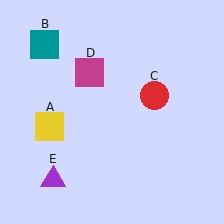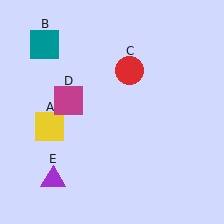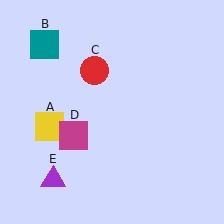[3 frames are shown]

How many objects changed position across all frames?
2 objects changed position: red circle (object C), magenta square (object D).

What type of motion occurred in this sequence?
The red circle (object C), magenta square (object D) rotated counterclockwise around the center of the scene.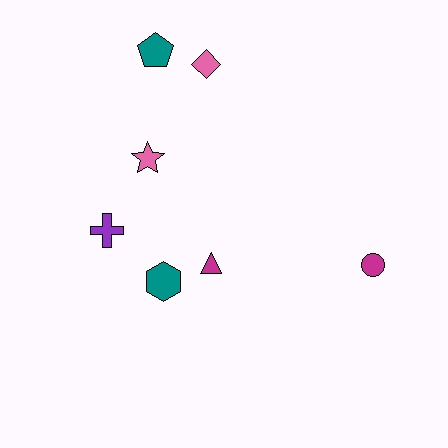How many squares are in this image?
There are no squares.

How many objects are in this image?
There are 7 objects.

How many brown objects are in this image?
There are no brown objects.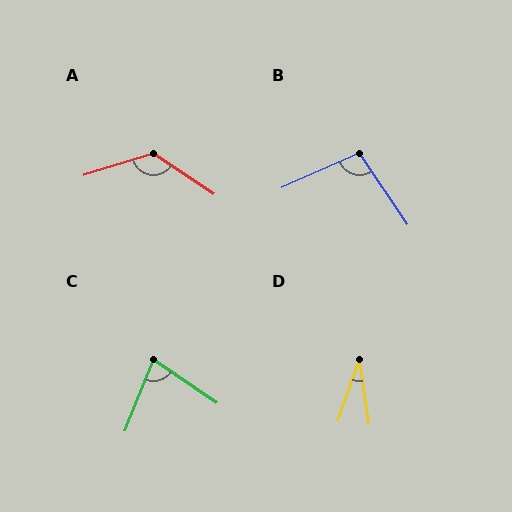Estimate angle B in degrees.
Approximately 100 degrees.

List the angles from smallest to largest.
D (28°), C (77°), B (100°), A (129°).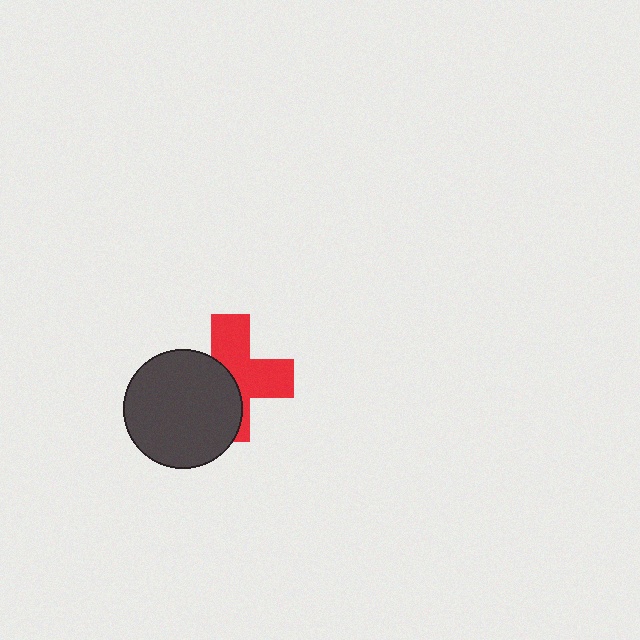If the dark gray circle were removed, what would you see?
You would see the complete red cross.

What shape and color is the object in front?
The object in front is a dark gray circle.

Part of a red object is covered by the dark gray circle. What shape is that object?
It is a cross.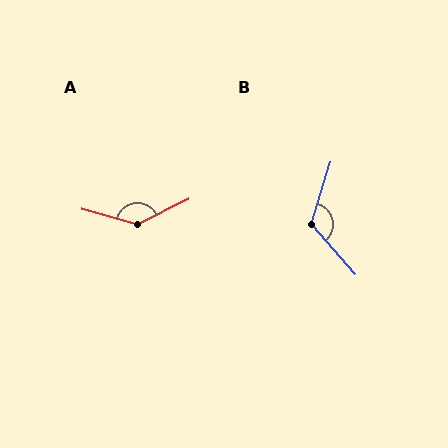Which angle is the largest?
A, at approximately 138 degrees.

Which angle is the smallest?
B, at approximately 122 degrees.